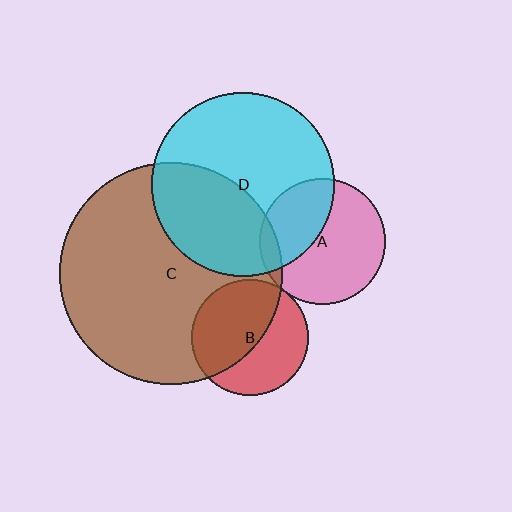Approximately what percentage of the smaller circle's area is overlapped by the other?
Approximately 35%.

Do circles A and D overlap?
Yes.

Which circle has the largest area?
Circle C (brown).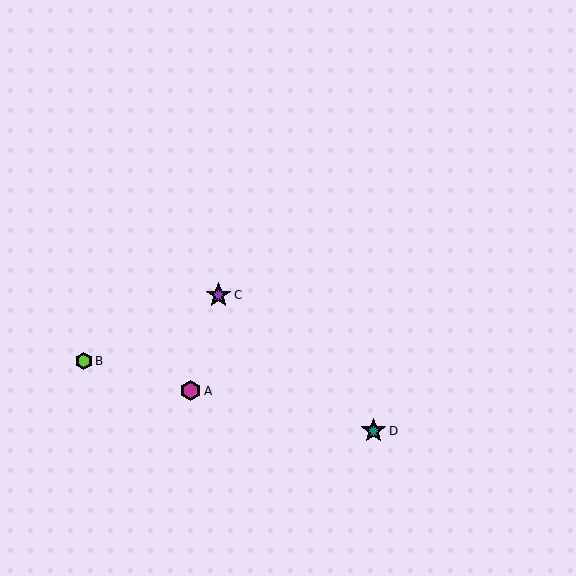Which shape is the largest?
The purple star (labeled C) is the largest.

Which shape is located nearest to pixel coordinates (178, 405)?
The magenta hexagon (labeled A) at (190, 391) is nearest to that location.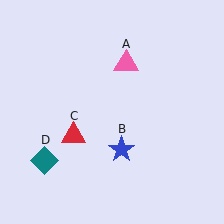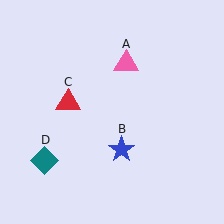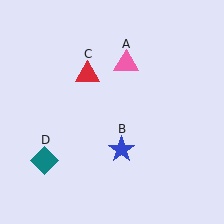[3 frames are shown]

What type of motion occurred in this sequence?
The red triangle (object C) rotated clockwise around the center of the scene.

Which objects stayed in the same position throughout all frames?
Pink triangle (object A) and blue star (object B) and teal diamond (object D) remained stationary.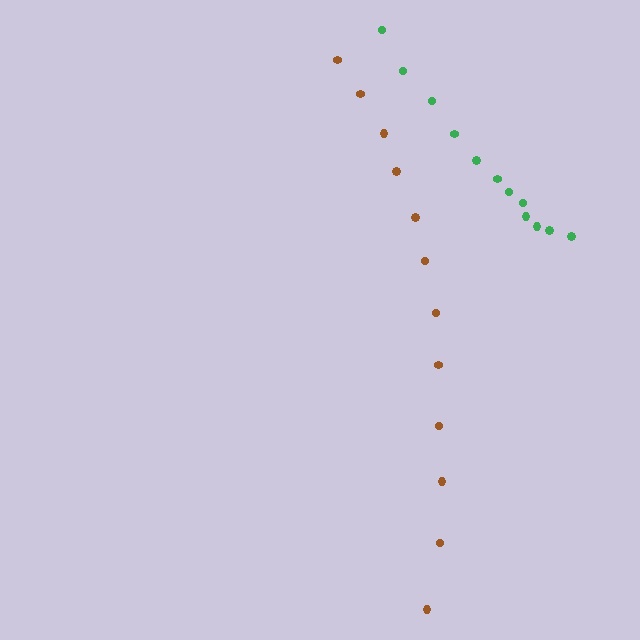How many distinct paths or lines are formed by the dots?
There are 2 distinct paths.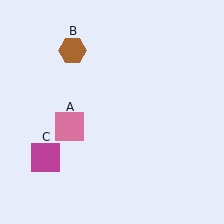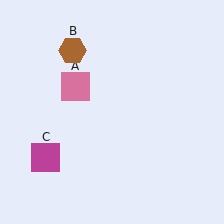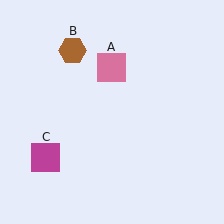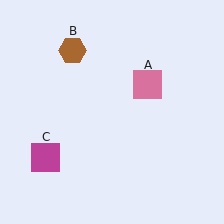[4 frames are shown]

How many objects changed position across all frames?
1 object changed position: pink square (object A).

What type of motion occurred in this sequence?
The pink square (object A) rotated clockwise around the center of the scene.